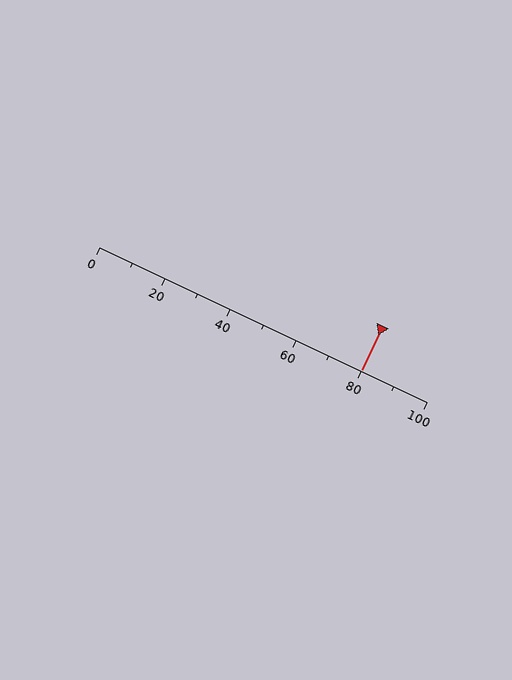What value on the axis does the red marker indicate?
The marker indicates approximately 80.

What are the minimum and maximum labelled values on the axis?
The axis runs from 0 to 100.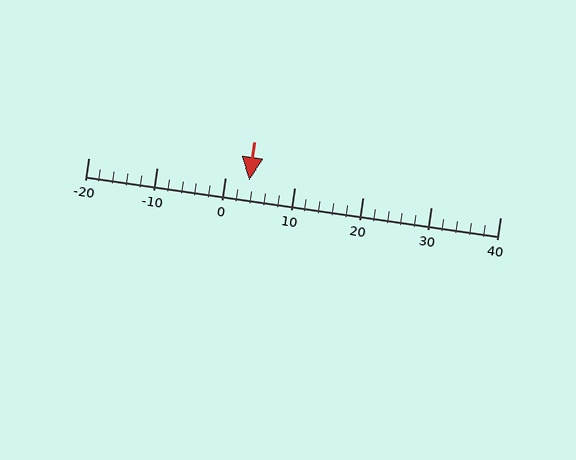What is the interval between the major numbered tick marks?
The major tick marks are spaced 10 units apart.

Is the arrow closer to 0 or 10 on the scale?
The arrow is closer to 0.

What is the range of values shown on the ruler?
The ruler shows values from -20 to 40.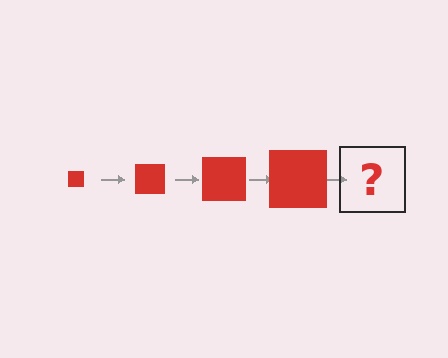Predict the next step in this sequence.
The next step is a red square, larger than the previous one.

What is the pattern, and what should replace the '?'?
The pattern is that the square gets progressively larger each step. The '?' should be a red square, larger than the previous one.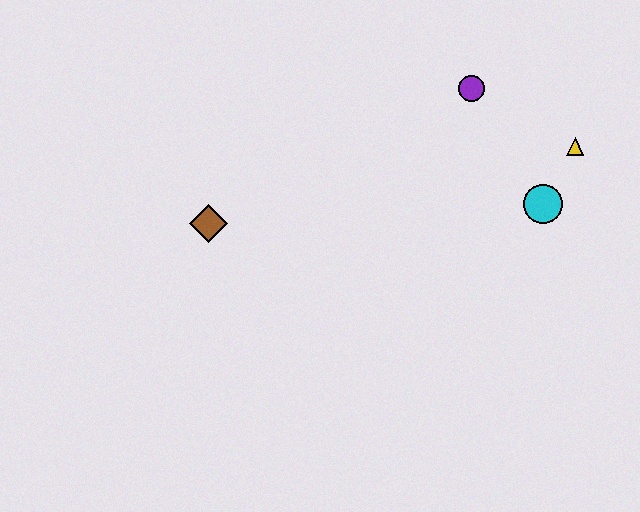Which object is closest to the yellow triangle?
The cyan circle is closest to the yellow triangle.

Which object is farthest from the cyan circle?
The brown diamond is farthest from the cyan circle.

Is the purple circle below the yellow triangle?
No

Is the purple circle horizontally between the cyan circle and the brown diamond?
Yes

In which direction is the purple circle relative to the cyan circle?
The purple circle is above the cyan circle.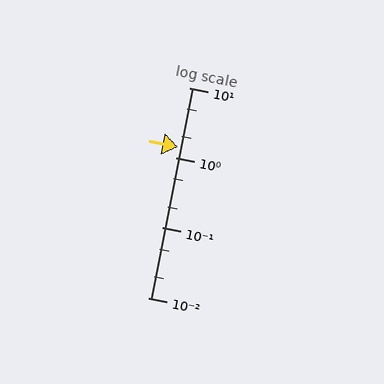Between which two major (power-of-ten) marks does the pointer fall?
The pointer is between 1 and 10.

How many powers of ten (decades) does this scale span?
The scale spans 3 decades, from 0.01 to 10.